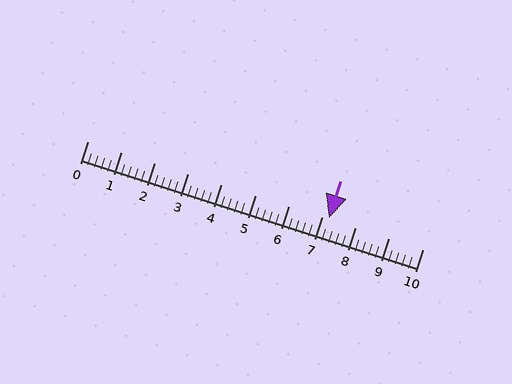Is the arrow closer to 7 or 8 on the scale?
The arrow is closer to 7.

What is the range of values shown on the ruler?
The ruler shows values from 0 to 10.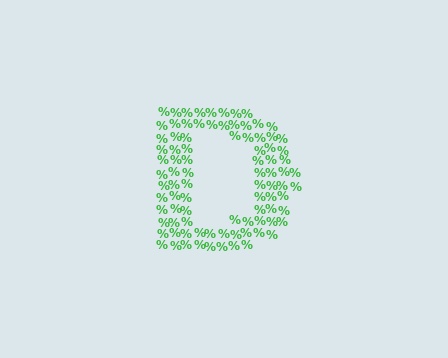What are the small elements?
The small elements are percent signs.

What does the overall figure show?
The overall figure shows the letter D.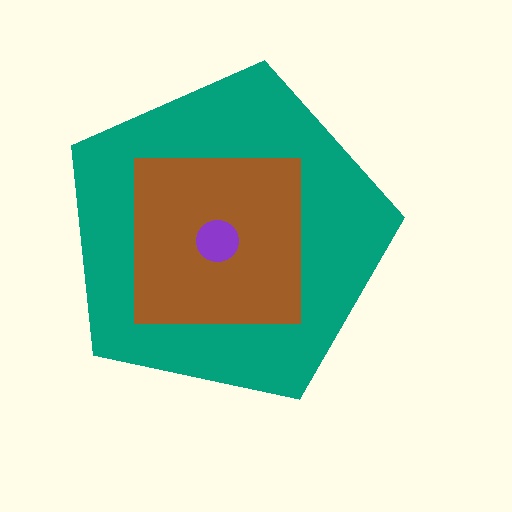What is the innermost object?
The purple circle.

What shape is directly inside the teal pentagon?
The brown square.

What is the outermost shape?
The teal pentagon.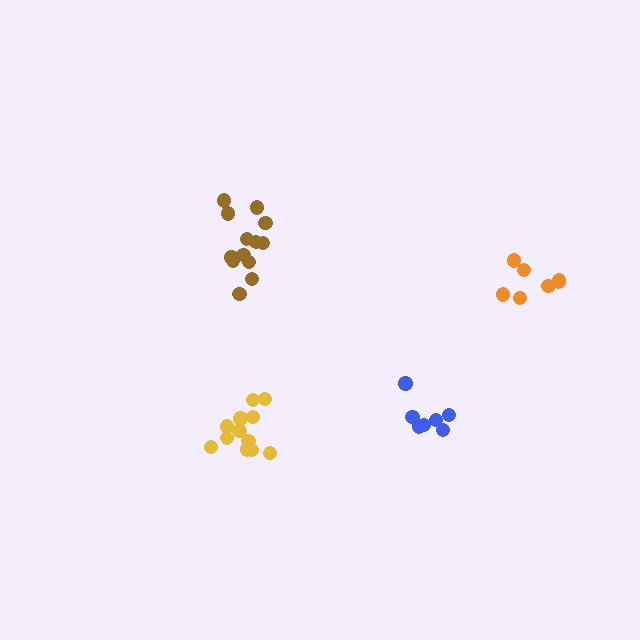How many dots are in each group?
Group 1: 13 dots, Group 2: 12 dots, Group 3: 7 dots, Group 4: 8 dots (40 total).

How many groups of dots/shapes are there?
There are 4 groups.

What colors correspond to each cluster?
The clusters are colored: brown, yellow, blue, orange.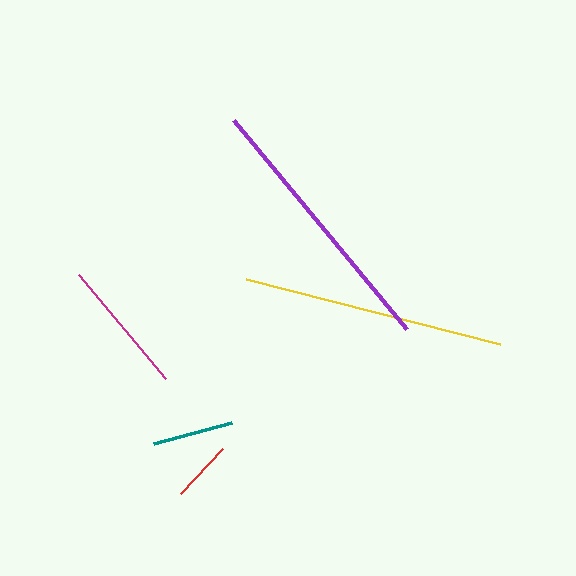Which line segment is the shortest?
The red line is the shortest at approximately 62 pixels.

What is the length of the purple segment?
The purple segment is approximately 271 pixels long.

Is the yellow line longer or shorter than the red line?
The yellow line is longer than the red line.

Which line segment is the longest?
The purple line is the longest at approximately 271 pixels.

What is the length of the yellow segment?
The yellow segment is approximately 262 pixels long.